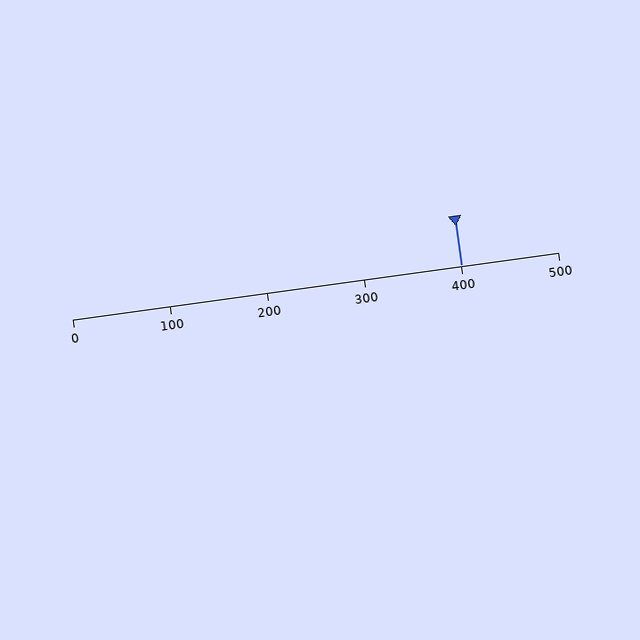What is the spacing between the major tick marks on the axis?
The major ticks are spaced 100 apart.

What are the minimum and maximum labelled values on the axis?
The axis runs from 0 to 500.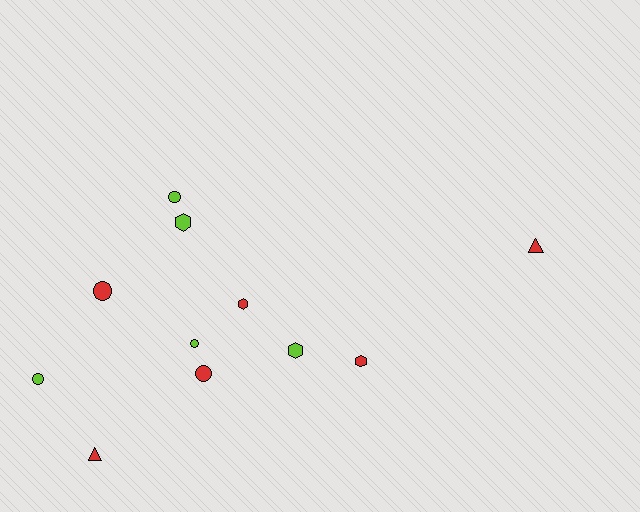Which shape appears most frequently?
Circle, with 5 objects.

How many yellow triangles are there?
There are no yellow triangles.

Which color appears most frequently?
Red, with 6 objects.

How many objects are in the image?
There are 11 objects.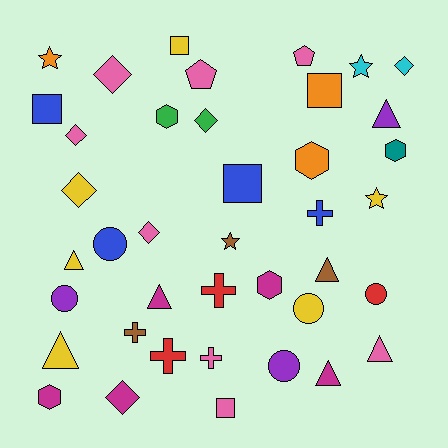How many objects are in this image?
There are 40 objects.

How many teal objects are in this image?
There is 1 teal object.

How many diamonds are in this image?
There are 7 diamonds.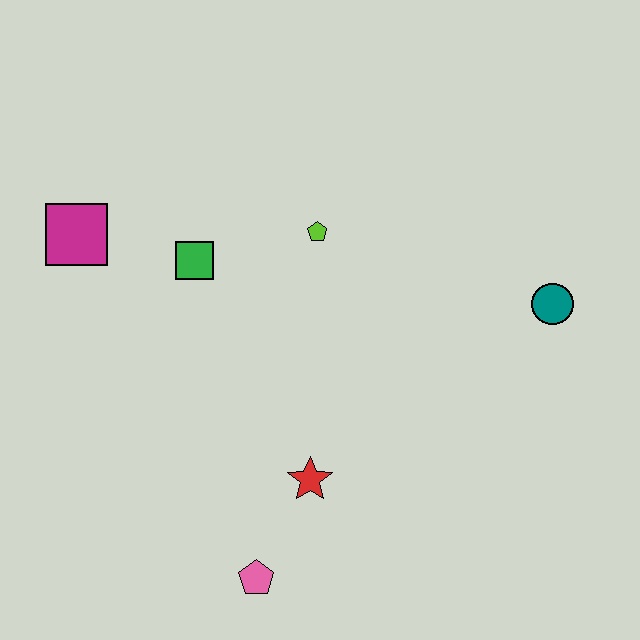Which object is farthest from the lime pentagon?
The pink pentagon is farthest from the lime pentagon.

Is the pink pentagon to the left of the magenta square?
No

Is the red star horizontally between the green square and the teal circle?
Yes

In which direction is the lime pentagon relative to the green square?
The lime pentagon is to the right of the green square.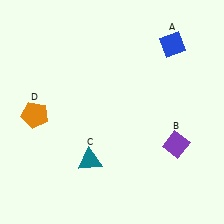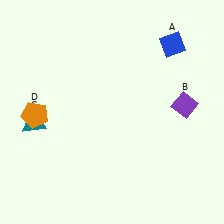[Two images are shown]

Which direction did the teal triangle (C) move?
The teal triangle (C) moved left.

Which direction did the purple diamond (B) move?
The purple diamond (B) moved up.